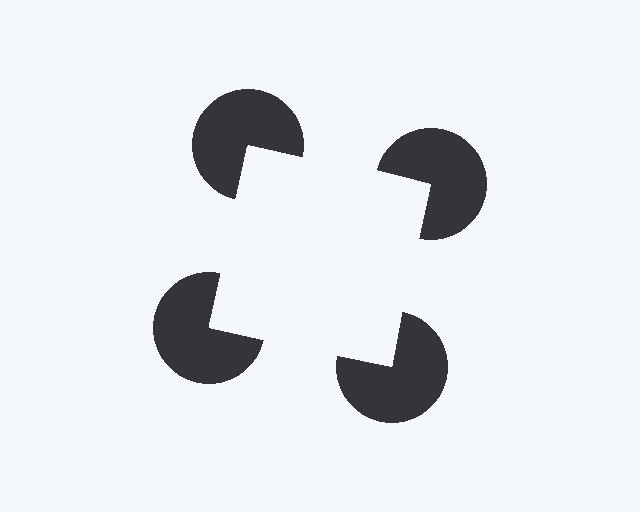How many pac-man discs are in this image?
There are 4 — one at each vertex of the illusory square.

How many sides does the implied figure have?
4 sides.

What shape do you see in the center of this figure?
An illusory square — its edges are inferred from the aligned wedge cuts in the pac-man discs, not physically drawn.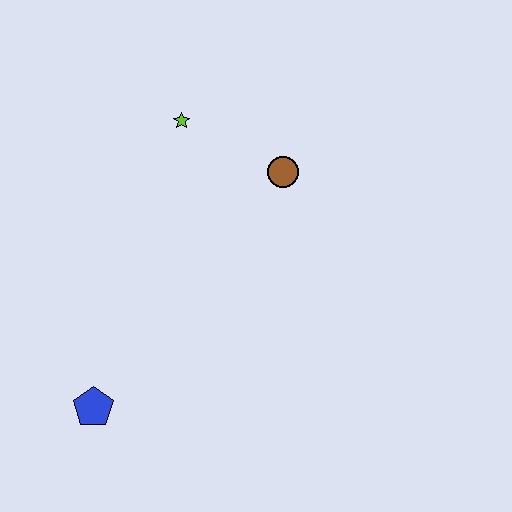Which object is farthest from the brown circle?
The blue pentagon is farthest from the brown circle.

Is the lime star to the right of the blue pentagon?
Yes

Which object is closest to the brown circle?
The lime star is closest to the brown circle.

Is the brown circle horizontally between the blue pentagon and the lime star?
No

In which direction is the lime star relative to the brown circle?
The lime star is to the left of the brown circle.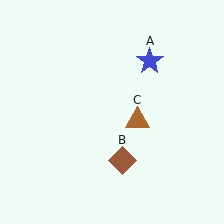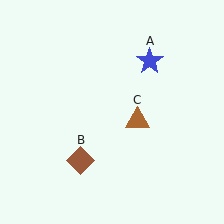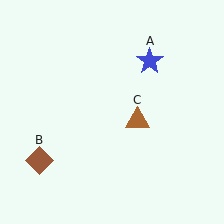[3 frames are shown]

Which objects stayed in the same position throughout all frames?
Blue star (object A) and brown triangle (object C) remained stationary.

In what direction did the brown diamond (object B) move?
The brown diamond (object B) moved left.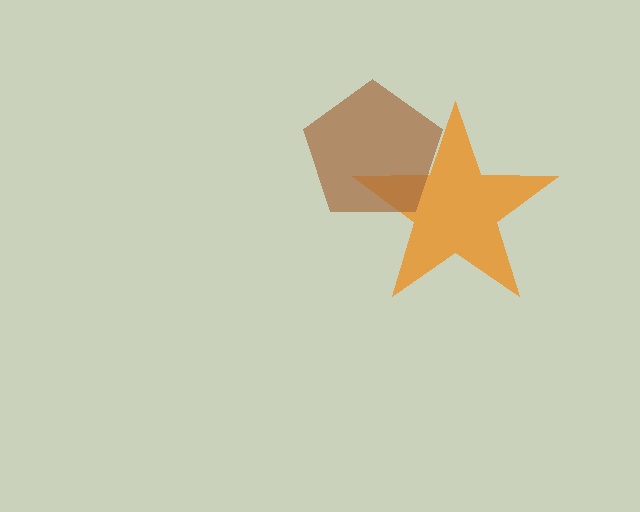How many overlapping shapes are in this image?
There are 2 overlapping shapes in the image.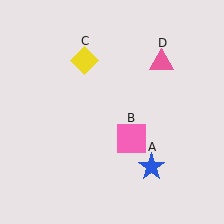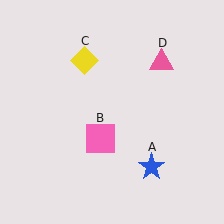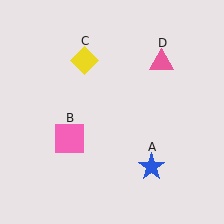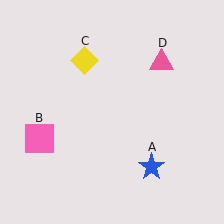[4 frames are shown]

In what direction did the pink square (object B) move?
The pink square (object B) moved left.